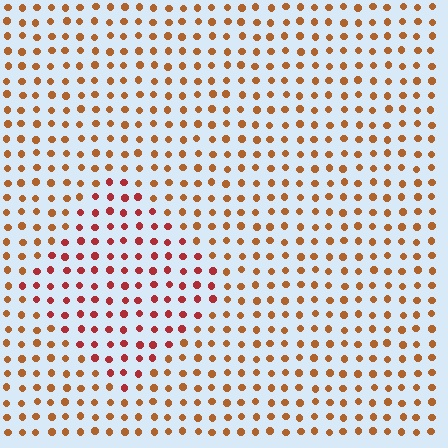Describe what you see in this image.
The image is filled with small brown elements in a uniform arrangement. A diamond-shaped region is visible where the elements are tinted to a slightly different hue, forming a subtle color boundary.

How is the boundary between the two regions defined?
The boundary is defined purely by a slight shift in hue (about 30 degrees). Spacing, size, and orientation are identical on both sides.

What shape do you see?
I see a diamond.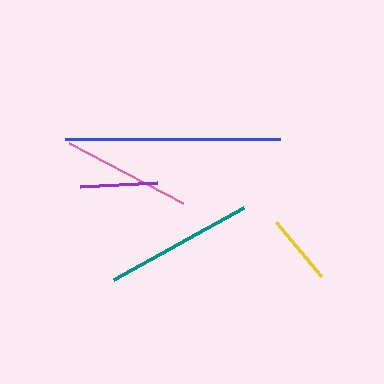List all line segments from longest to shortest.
From longest to shortest: blue, teal, pink, purple, yellow.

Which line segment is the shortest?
The yellow line is the shortest at approximately 70 pixels.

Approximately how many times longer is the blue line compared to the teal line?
The blue line is approximately 1.4 times the length of the teal line.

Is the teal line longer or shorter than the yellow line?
The teal line is longer than the yellow line.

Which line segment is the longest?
The blue line is the longest at approximately 214 pixels.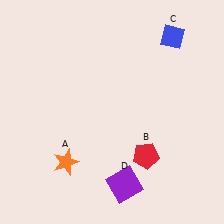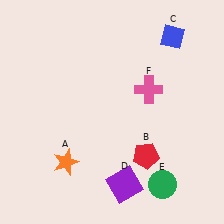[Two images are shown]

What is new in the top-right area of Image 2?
A pink cross (F) was added in the top-right area of Image 2.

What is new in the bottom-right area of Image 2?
A green circle (E) was added in the bottom-right area of Image 2.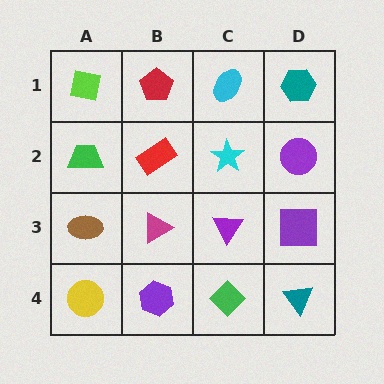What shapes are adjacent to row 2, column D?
A teal hexagon (row 1, column D), a purple square (row 3, column D), a cyan star (row 2, column C).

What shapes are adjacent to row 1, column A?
A green trapezoid (row 2, column A), a red pentagon (row 1, column B).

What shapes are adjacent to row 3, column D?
A purple circle (row 2, column D), a teal triangle (row 4, column D), a purple triangle (row 3, column C).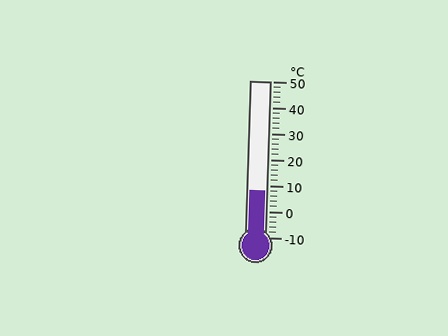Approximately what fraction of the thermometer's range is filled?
The thermometer is filled to approximately 30% of its range.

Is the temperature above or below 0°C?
The temperature is above 0°C.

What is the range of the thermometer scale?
The thermometer scale ranges from -10°C to 50°C.